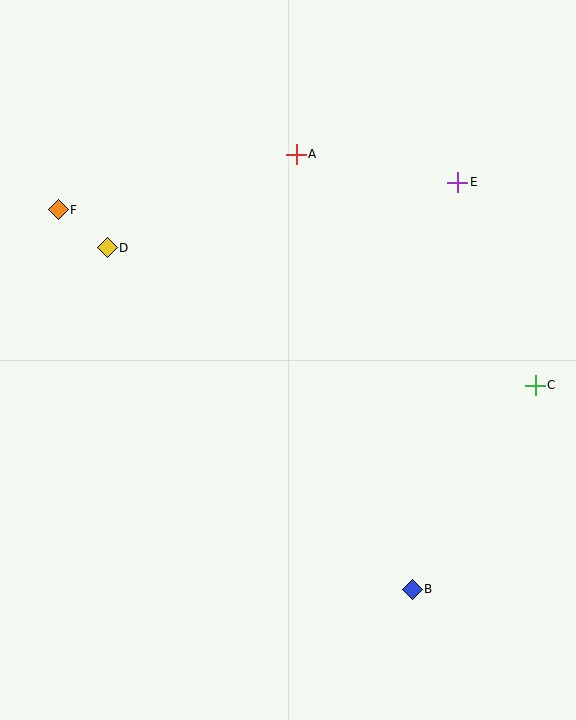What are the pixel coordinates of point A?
Point A is at (296, 154).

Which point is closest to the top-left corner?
Point F is closest to the top-left corner.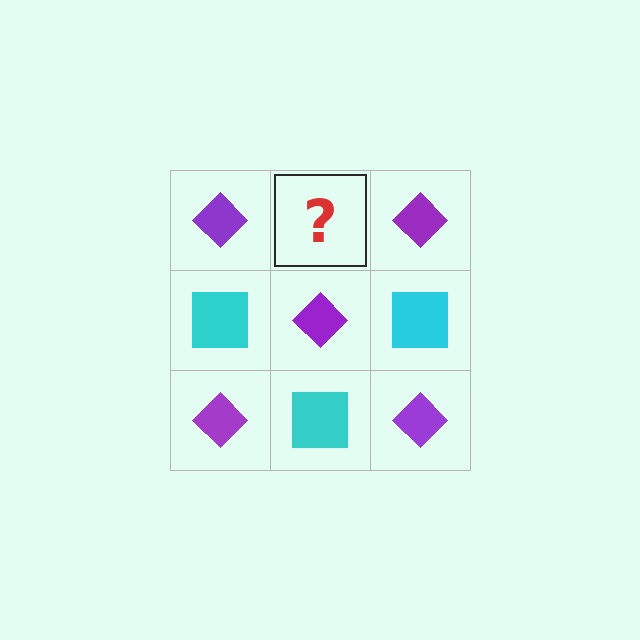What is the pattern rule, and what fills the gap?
The rule is that it alternates purple diamond and cyan square in a checkerboard pattern. The gap should be filled with a cyan square.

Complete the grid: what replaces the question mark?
The question mark should be replaced with a cyan square.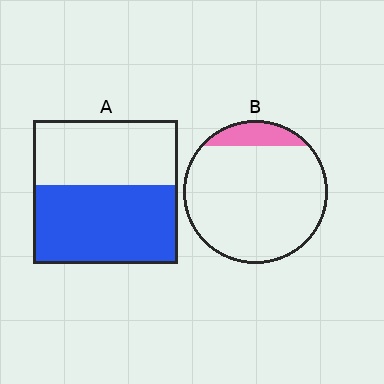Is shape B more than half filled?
No.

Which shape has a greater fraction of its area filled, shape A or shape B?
Shape A.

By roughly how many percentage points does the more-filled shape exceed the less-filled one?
By roughly 45 percentage points (A over B).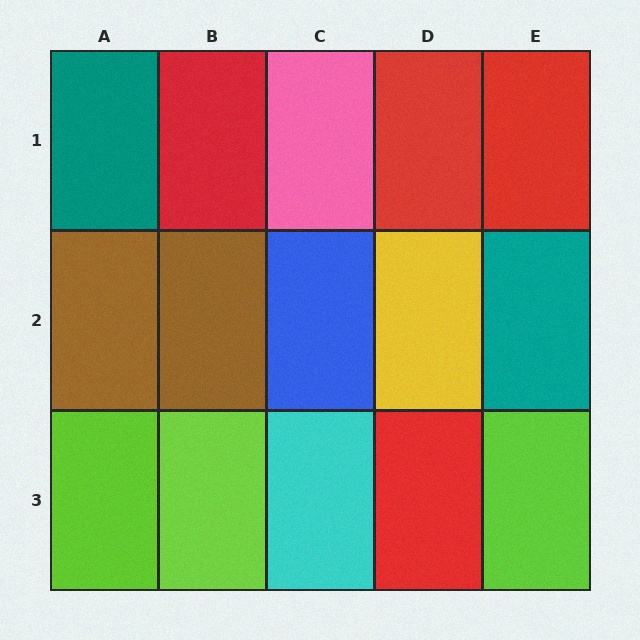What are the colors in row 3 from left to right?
Lime, lime, cyan, red, lime.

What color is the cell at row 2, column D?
Yellow.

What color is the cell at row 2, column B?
Brown.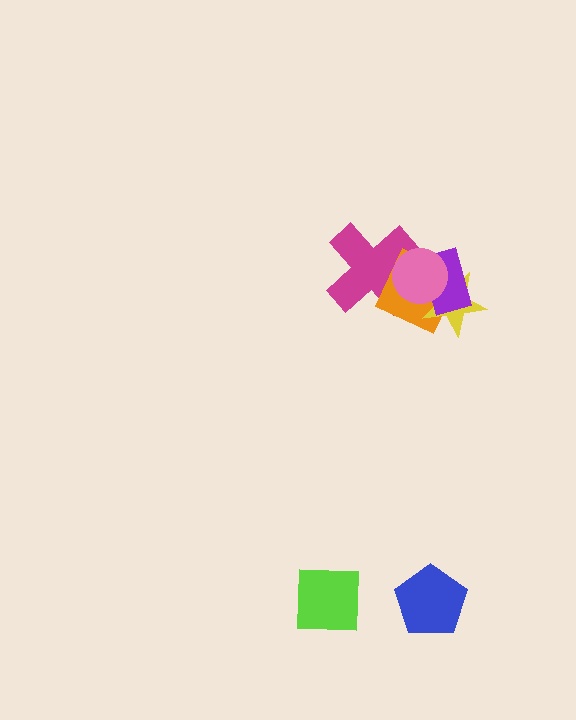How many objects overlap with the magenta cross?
2 objects overlap with the magenta cross.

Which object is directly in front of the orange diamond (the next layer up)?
The yellow star is directly in front of the orange diamond.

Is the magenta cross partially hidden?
Yes, it is partially covered by another shape.